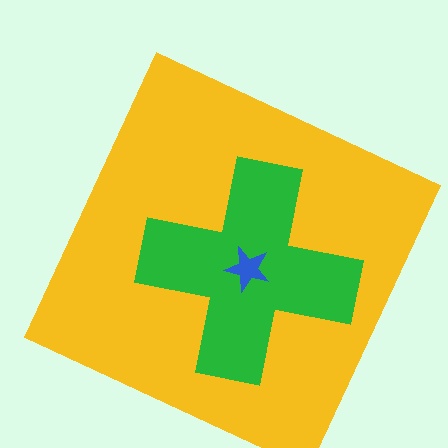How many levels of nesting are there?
3.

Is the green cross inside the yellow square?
Yes.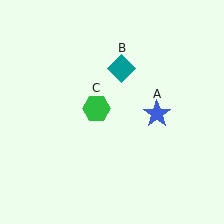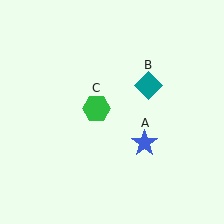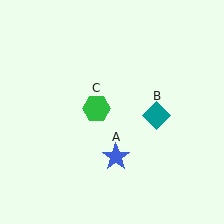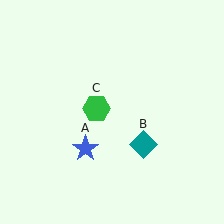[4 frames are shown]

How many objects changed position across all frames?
2 objects changed position: blue star (object A), teal diamond (object B).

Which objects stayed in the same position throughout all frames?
Green hexagon (object C) remained stationary.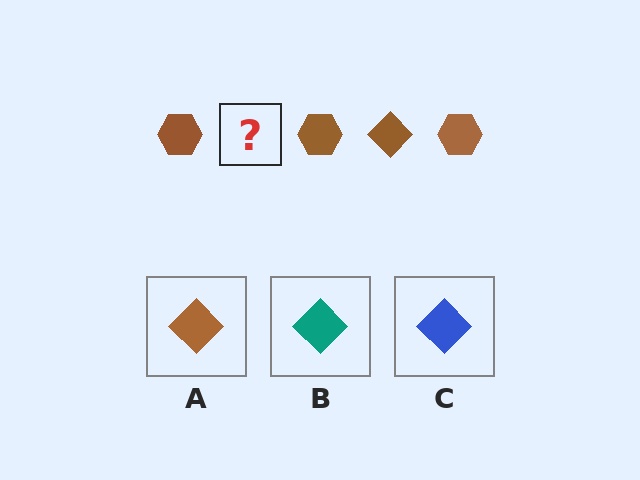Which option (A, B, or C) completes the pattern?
A.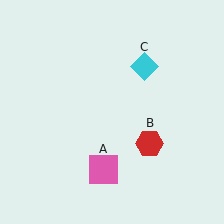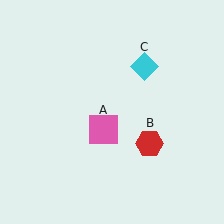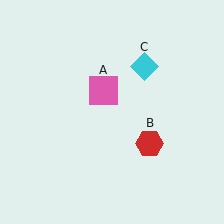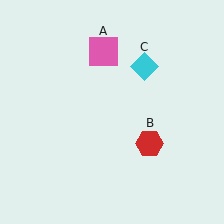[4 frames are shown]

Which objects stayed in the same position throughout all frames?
Red hexagon (object B) and cyan diamond (object C) remained stationary.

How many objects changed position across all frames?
1 object changed position: pink square (object A).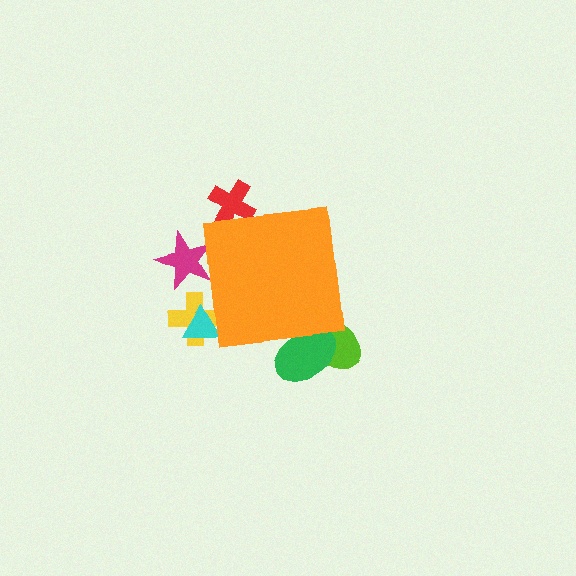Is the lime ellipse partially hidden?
Yes, the lime ellipse is partially hidden behind the orange square.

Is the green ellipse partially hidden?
Yes, the green ellipse is partially hidden behind the orange square.